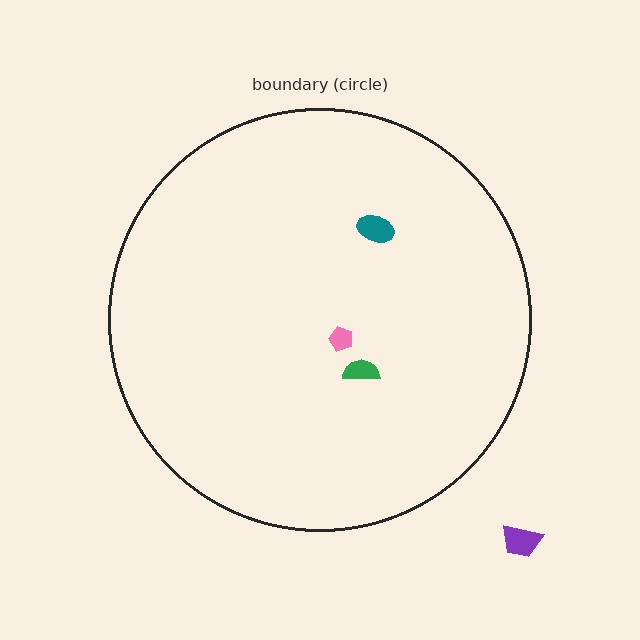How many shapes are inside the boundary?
3 inside, 1 outside.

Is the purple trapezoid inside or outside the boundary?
Outside.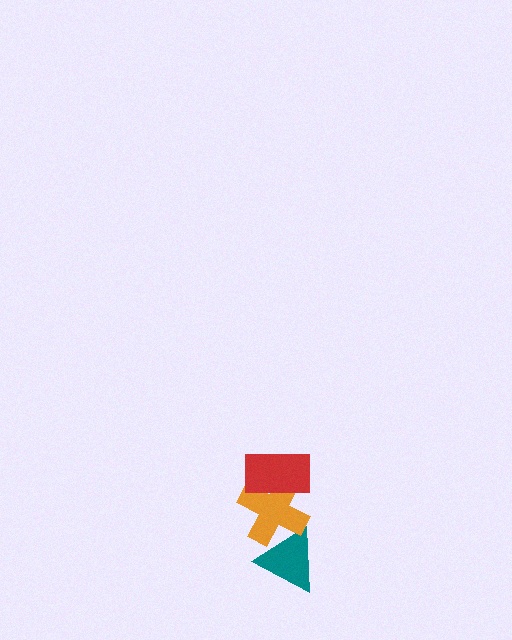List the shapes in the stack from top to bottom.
From top to bottom: the red rectangle, the orange cross, the teal triangle.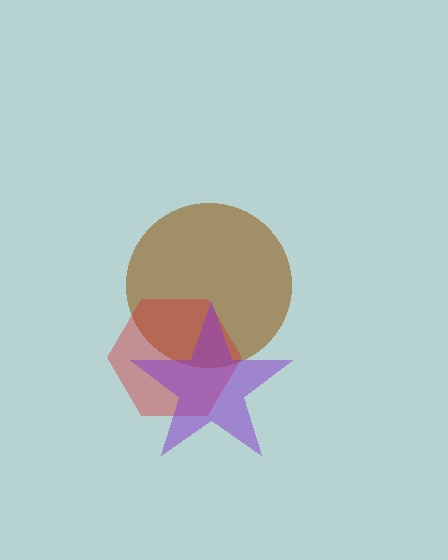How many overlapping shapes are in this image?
There are 3 overlapping shapes in the image.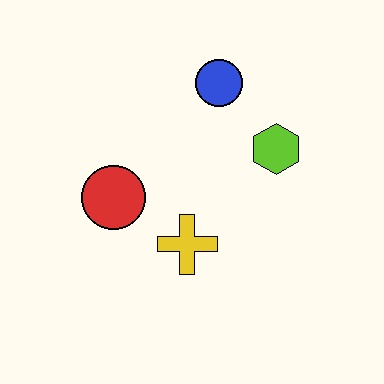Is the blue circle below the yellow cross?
No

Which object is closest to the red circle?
The yellow cross is closest to the red circle.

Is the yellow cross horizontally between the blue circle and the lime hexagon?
No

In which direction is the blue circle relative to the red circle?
The blue circle is above the red circle.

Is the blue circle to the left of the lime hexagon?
Yes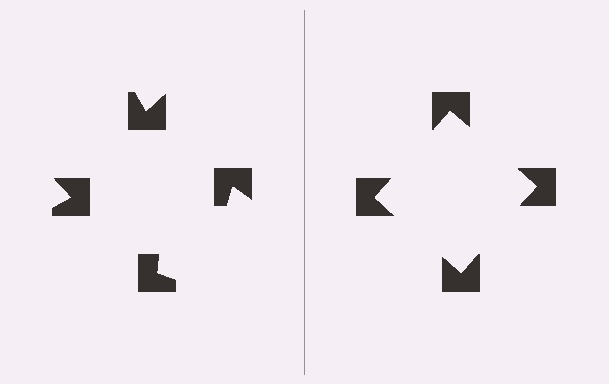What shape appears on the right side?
An illusory square.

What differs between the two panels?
The notched squares are positioned identically on both sides; only the wedge orientations differ. On the right they align to a square; on the left they are misaligned.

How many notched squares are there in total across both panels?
8 — 4 on each side.